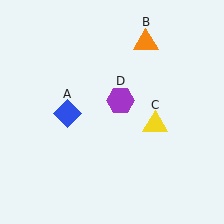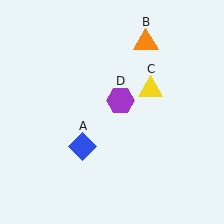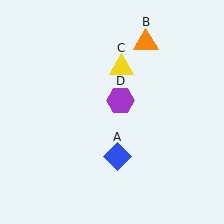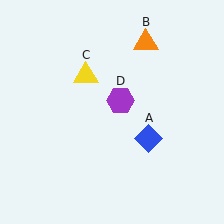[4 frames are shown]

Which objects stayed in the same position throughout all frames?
Orange triangle (object B) and purple hexagon (object D) remained stationary.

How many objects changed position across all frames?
2 objects changed position: blue diamond (object A), yellow triangle (object C).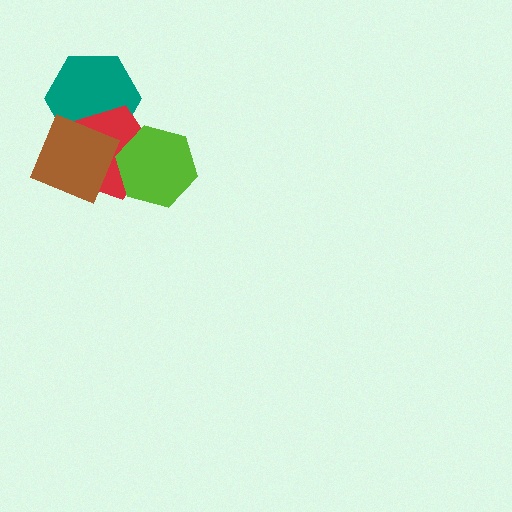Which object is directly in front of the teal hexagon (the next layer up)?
The red pentagon is directly in front of the teal hexagon.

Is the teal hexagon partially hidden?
Yes, it is partially covered by another shape.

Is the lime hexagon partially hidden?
No, no other shape covers it.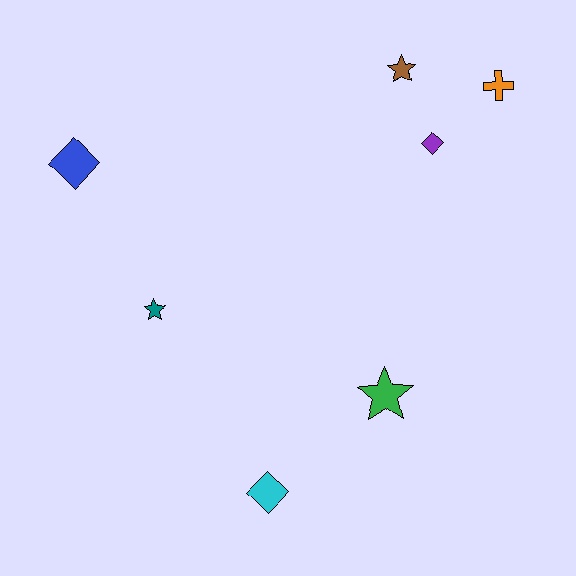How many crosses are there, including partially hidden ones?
There is 1 cross.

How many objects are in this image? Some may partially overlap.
There are 7 objects.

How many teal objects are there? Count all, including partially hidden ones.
There is 1 teal object.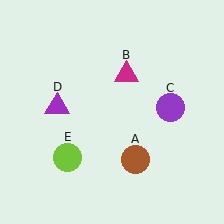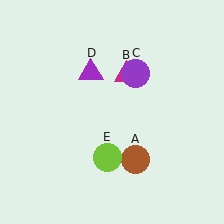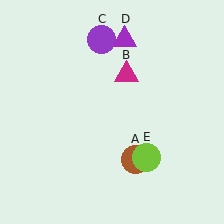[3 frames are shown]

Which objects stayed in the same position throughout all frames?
Brown circle (object A) and magenta triangle (object B) remained stationary.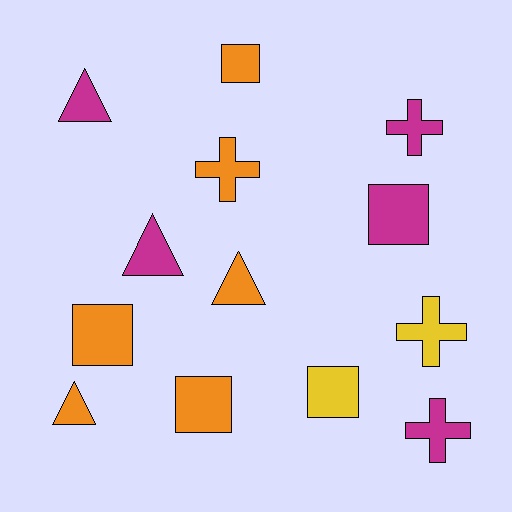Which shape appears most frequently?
Square, with 5 objects.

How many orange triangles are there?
There are 2 orange triangles.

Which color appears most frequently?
Orange, with 6 objects.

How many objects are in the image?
There are 13 objects.